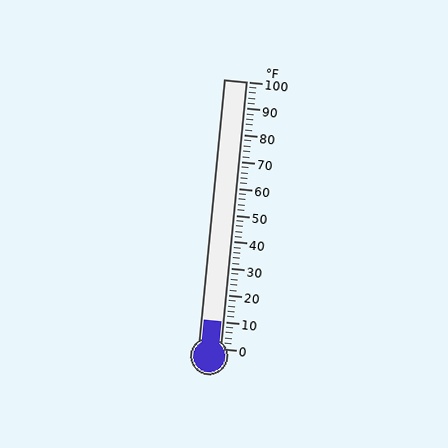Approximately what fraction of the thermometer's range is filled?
The thermometer is filled to approximately 10% of its range.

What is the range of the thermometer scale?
The thermometer scale ranges from 0°F to 100°F.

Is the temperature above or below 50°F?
The temperature is below 50°F.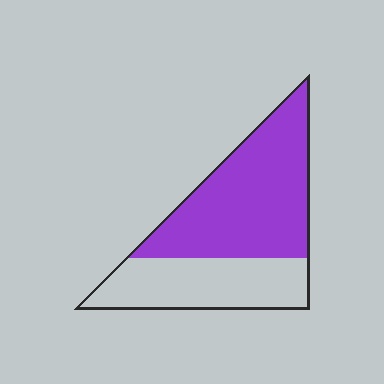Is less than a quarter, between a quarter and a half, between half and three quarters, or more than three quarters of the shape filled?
Between half and three quarters.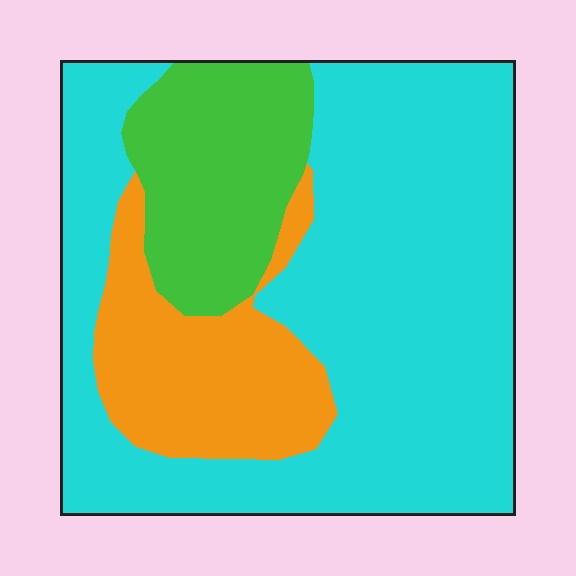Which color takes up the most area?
Cyan, at roughly 65%.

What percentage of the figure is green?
Green takes up between a sixth and a third of the figure.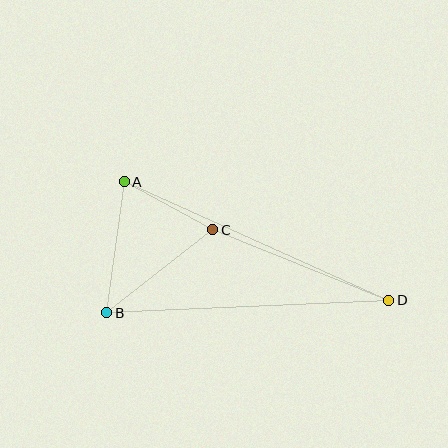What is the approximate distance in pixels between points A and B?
The distance between A and B is approximately 132 pixels.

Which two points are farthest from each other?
Points A and D are farthest from each other.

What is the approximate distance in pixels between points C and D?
The distance between C and D is approximately 190 pixels.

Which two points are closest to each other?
Points A and C are closest to each other.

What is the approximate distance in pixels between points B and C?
The distance between B and C is approximately 135 pixels.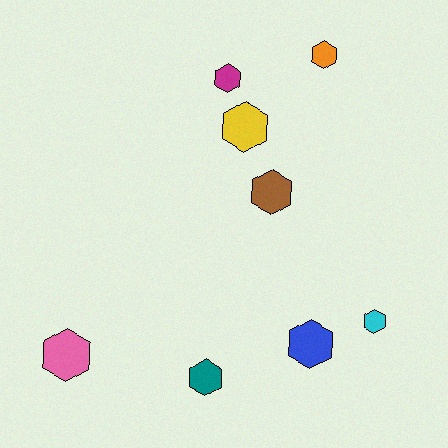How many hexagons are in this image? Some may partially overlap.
There are 8 hexagons.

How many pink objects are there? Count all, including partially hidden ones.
There is 1 pink object.